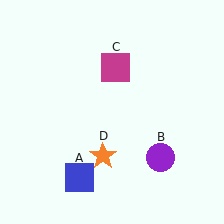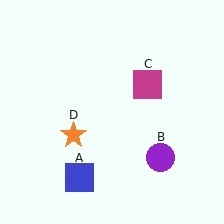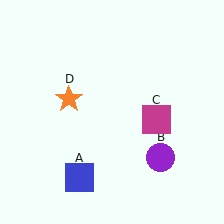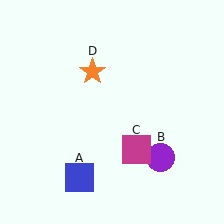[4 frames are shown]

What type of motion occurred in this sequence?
The magenta square (object C), orange star (object D) rotated clockwise around the center of the scene.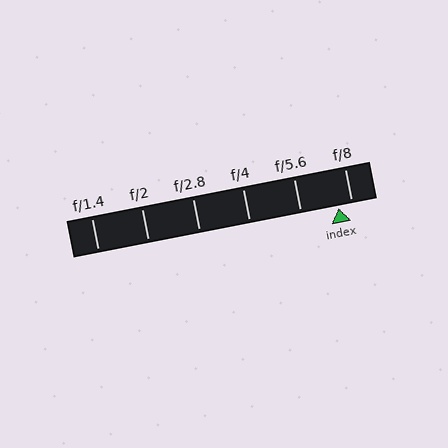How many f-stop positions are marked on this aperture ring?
There are 6 f-stop positions marked.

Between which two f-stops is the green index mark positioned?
The index mark is between f/5.6 and f/8.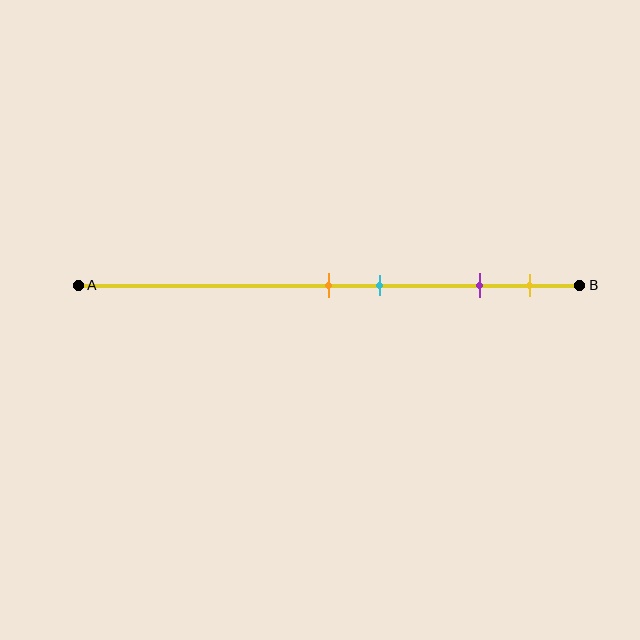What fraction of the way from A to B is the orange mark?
The orange mark is approximately 50% (0.5) of the way from A to B.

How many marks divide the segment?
There are 4 marks dividing the segment.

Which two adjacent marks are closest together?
The orange and cyan marks are the closest adjacent pair.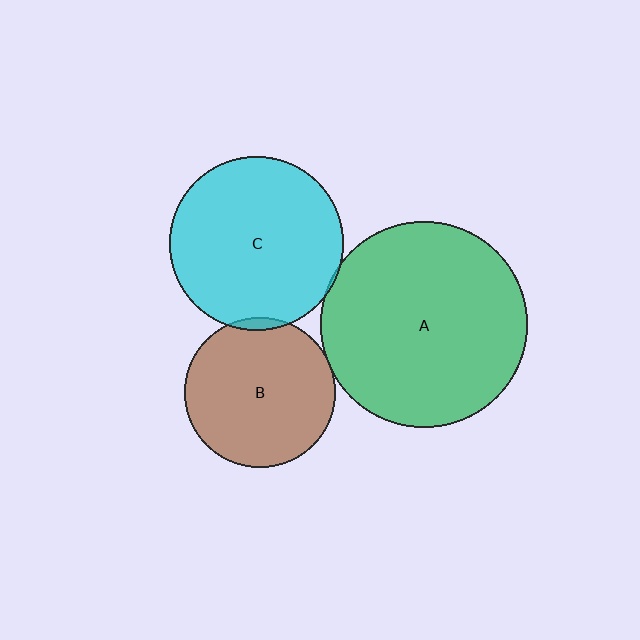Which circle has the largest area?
Circle A (green).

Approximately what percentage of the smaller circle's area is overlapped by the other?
Approximately 5%.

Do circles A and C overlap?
Yes.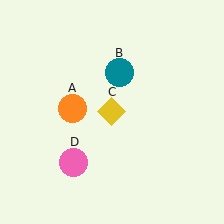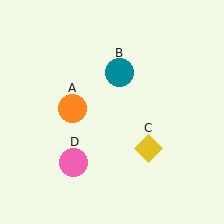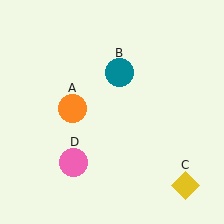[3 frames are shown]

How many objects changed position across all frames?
1 object changed position: yellow diamond (object C).